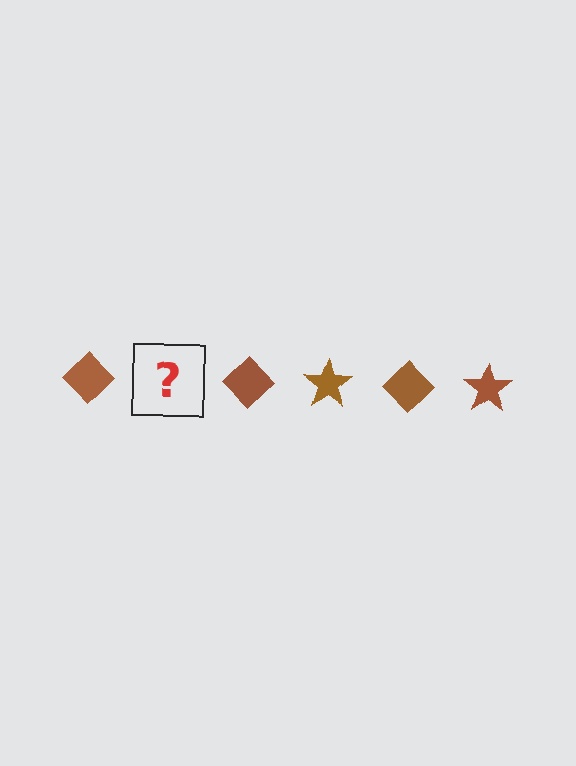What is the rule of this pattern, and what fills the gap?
The rule is that the pattern cycles through diamond, star shapes in brown. The gap should be filled with a brown star.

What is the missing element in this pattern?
The missing element is a brown star.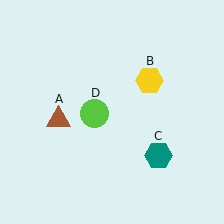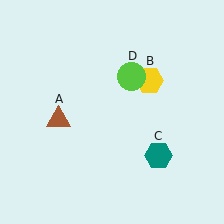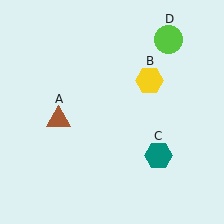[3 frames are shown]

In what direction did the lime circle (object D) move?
The lime circle (object D) moved up and to the right.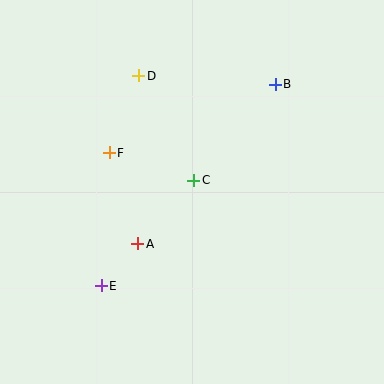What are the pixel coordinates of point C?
Point C is at (194, 180).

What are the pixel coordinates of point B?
Point B is at (275, 84).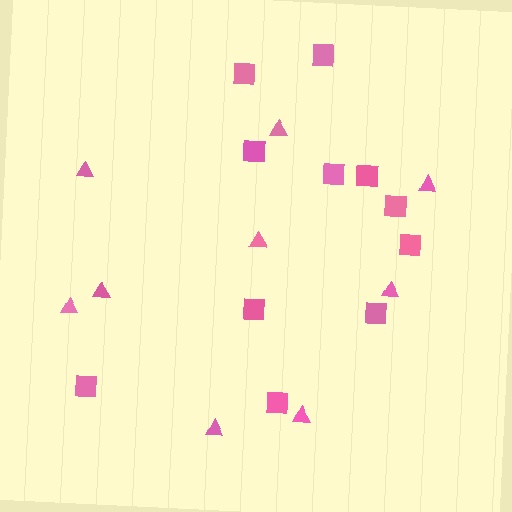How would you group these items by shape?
There are 2 groups: one group of triangles (9) and one group of squares (11).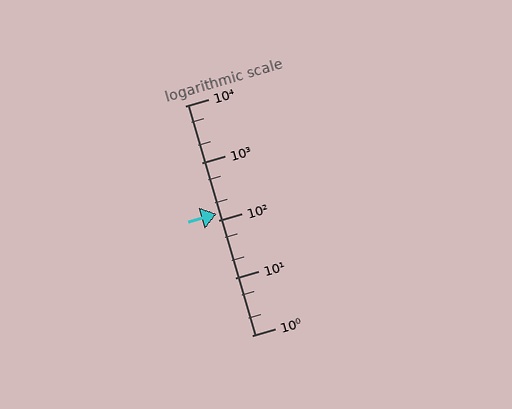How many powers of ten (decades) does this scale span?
The scale spans 4 decades, from 1 to 10000.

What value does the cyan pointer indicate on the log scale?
The pointer indicates approximately 130.